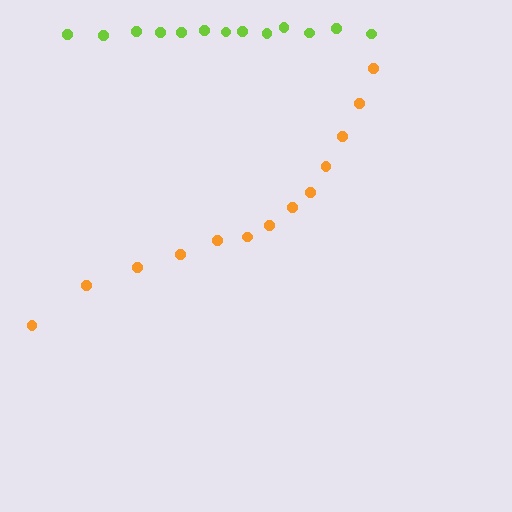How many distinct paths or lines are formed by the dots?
There are 2 distinct paths.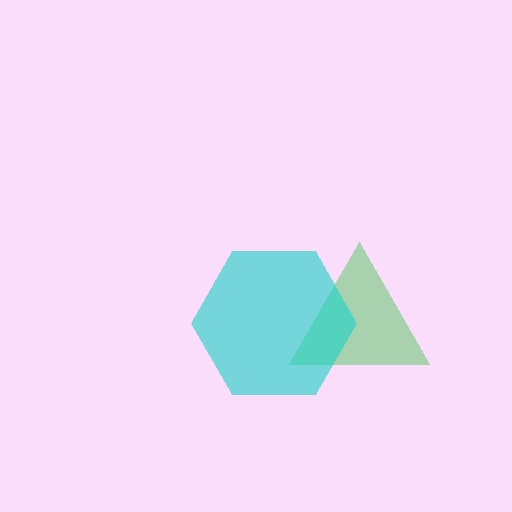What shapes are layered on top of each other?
The layered shapes are: a green triangle, a cyan hexagon.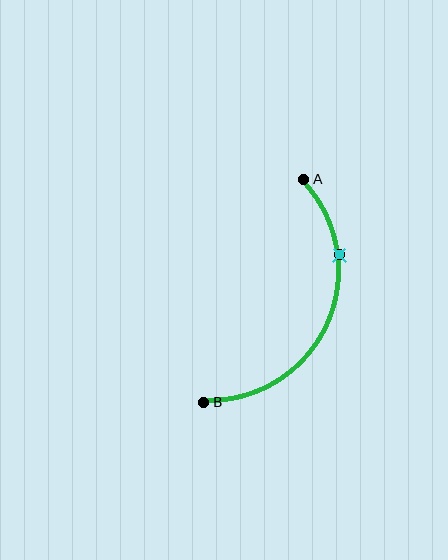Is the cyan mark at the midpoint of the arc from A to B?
No. The cyan mark lies on the arc but is closer to endpoint A. The arc midpoint would be at the point on the curve equidistant along the arc from both A and B.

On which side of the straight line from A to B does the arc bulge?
The arc bulges to the right of the straight line connecting A and B.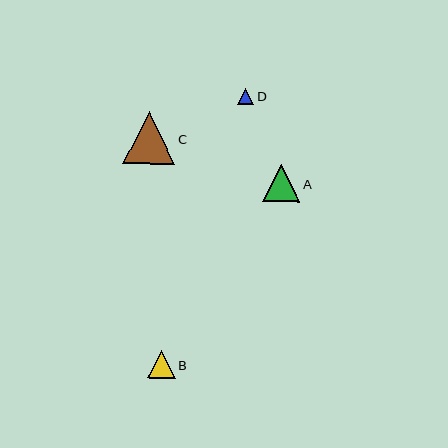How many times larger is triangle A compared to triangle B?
Triangle A is approximately 1.3 times the size of triangle B.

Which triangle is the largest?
Triangle C is the largest with a size of approximately 51 pixels.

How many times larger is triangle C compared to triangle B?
Triangle C is approximately 1.9 times the size of triangle B.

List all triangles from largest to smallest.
From largest to smallest: C, A, B, D.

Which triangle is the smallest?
Triangle D is the smallest with a size of approximately 16 pixels.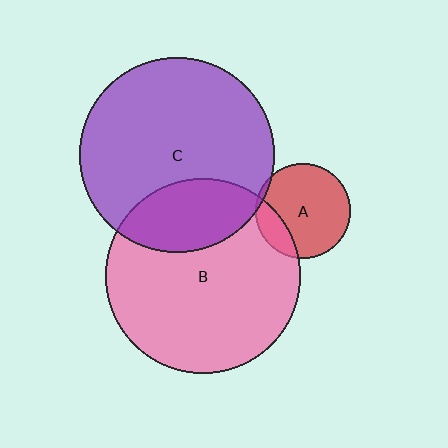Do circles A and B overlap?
Yes.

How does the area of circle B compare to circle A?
Approximately 4.2 times.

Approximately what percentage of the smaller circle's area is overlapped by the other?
Approximately 20%.